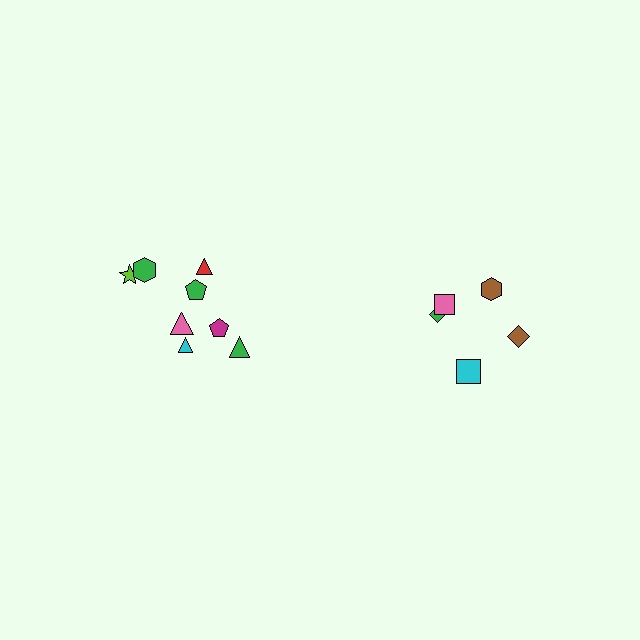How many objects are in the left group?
There are 8 objects.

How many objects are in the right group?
There are 5 objects.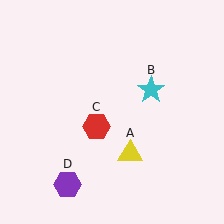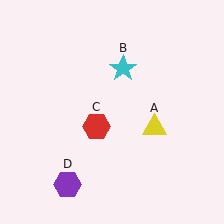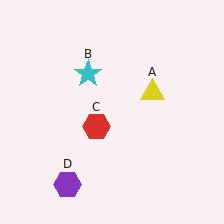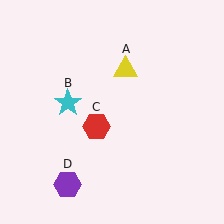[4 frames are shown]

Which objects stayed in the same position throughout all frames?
Red hexagon (object C) and purple hexagon (object D) remained stationary.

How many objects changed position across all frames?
2 objects changed position: yellow triangle (object A), cyan star (object B).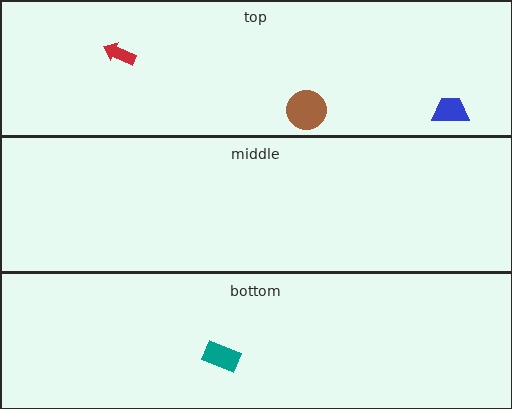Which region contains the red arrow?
The top region.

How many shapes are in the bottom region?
1.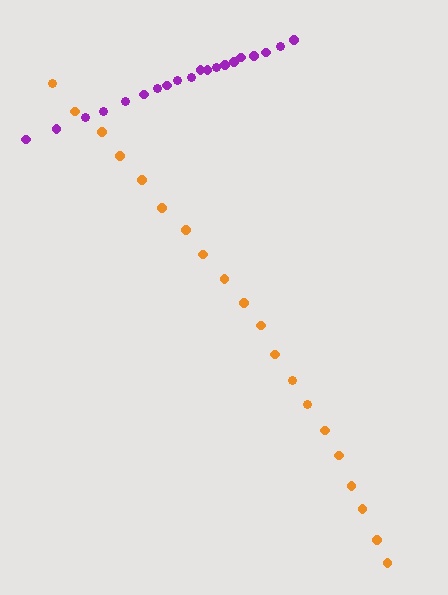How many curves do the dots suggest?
There are 2 distinct paths.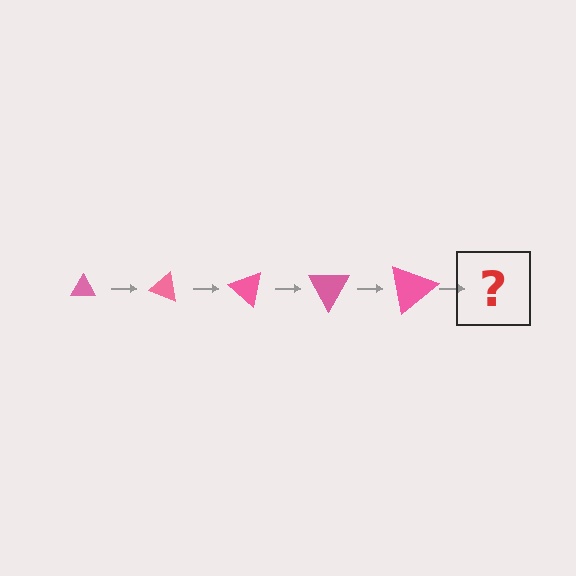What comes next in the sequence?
The next element should be a triangle, larger than the previous one and rotated 100 degrees from the start.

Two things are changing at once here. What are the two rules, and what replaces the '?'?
The two rules are that the triangle grows larger each step and it rotates 20 degrees each step. The '?' should be a triangle, larger than the previous one and rotated 100 degrees from the start.